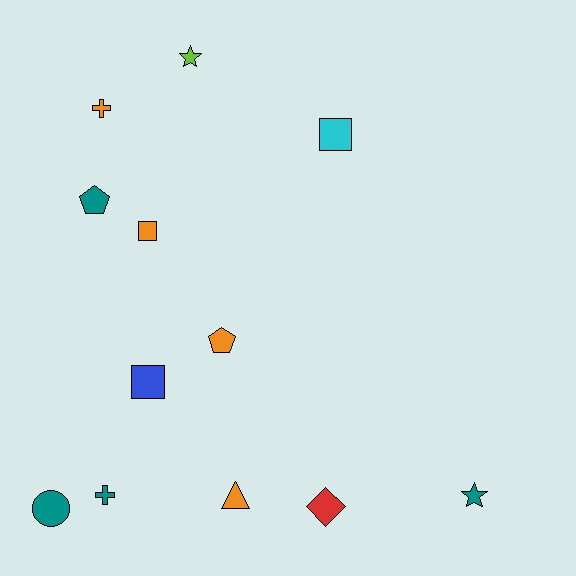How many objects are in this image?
There are 12 objects.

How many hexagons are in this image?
There are no hexagons.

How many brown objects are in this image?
There are no brown objects.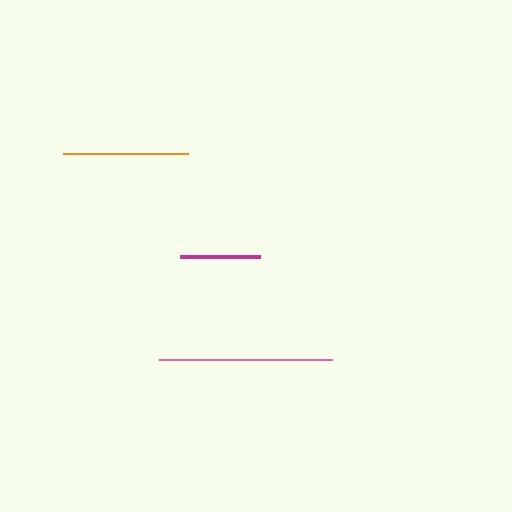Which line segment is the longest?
The pink line is the longest at approximately 173 pixels.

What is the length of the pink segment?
The pink segment is approximately 173 pixels long.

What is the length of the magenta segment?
The magenta segment is approximately 80 pixels long.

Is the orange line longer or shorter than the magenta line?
The orange line is longer than the magenta line.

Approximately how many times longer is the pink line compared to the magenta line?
The pink line is approximately 2.2 times the length of the magenta line.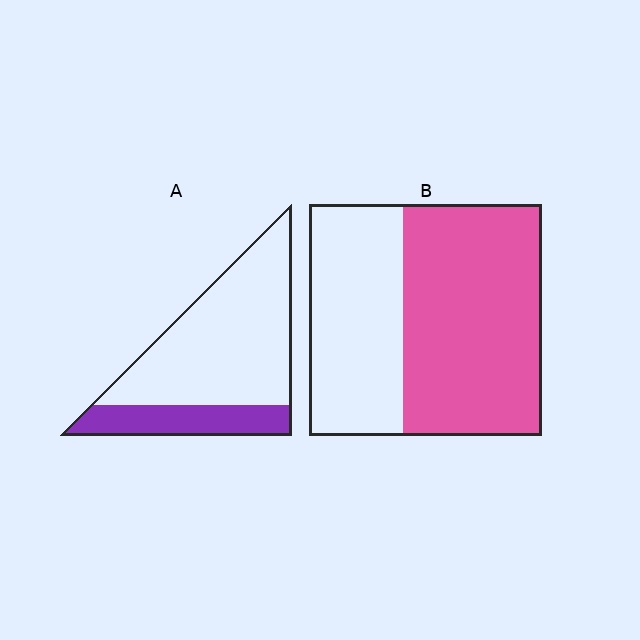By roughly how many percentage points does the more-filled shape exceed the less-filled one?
By roughly 35 percentage points (B over A).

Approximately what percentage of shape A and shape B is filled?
A is approximately 25% and B is approximately 60%.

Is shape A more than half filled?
No.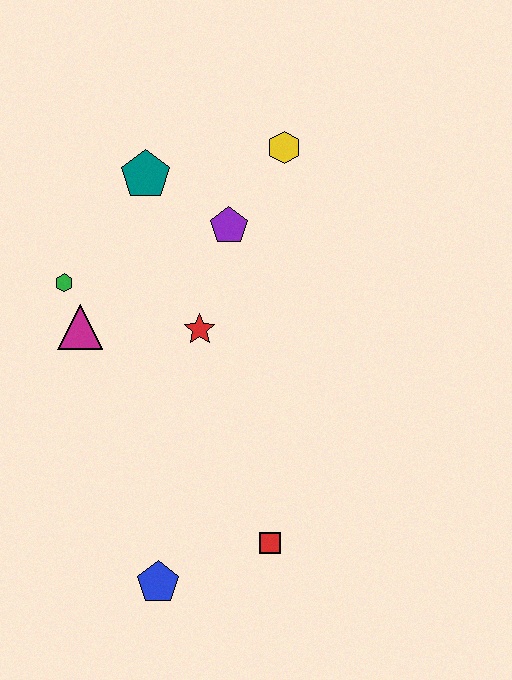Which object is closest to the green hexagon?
The magenta triangle is closest to the green hexagon.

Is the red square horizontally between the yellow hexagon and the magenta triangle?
Yes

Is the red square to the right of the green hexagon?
Yes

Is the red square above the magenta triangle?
No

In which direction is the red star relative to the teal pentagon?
The red star is below the teal pentagon.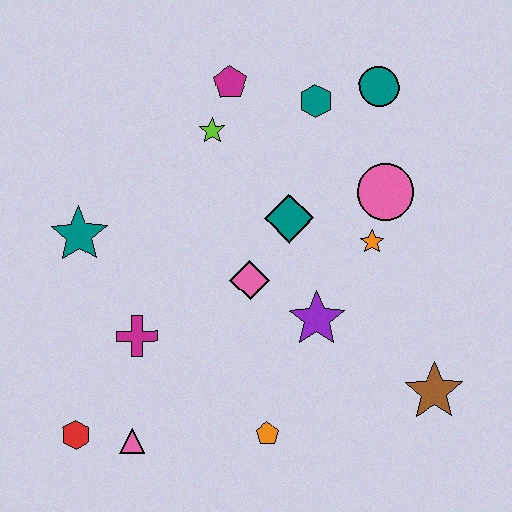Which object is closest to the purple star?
The pink diamond is closest to the purple star.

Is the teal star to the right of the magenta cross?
No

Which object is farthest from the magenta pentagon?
The red hexagon is farthest from the magenta pentagon.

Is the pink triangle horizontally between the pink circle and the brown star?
No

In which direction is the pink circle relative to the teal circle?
The pink circle is below the teal circle.